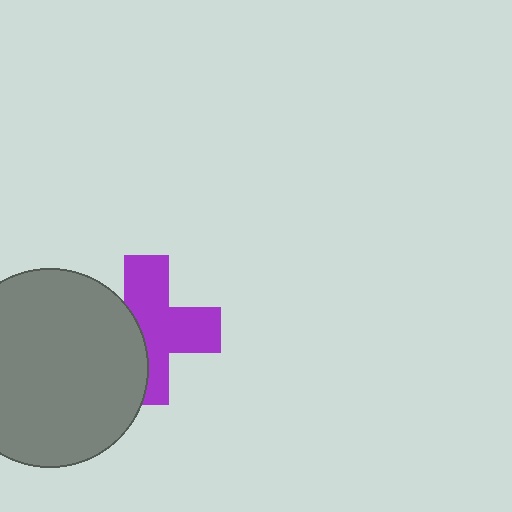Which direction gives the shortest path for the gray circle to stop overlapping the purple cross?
Moving left gives the shortest separation.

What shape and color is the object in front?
The object in front is a gray circle.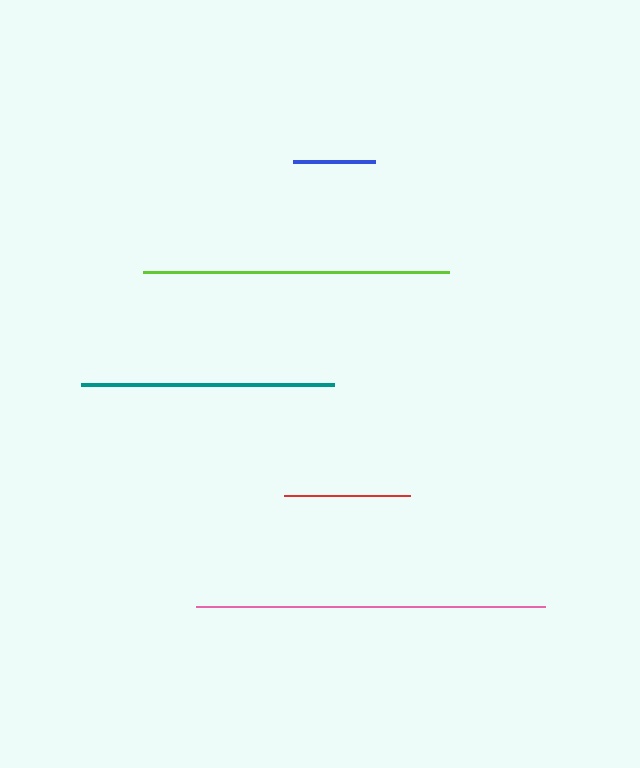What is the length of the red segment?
The red segment is approximately 126 pixels long.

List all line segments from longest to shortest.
From longest to shortest: pink, lime, teal, red, blue.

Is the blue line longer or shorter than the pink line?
The pink line is longer than the blue line.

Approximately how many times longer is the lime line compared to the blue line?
The lime line is approximately 3.7 times the length of the blue line.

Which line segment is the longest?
The pink line is the longest at approximately 349 pixels.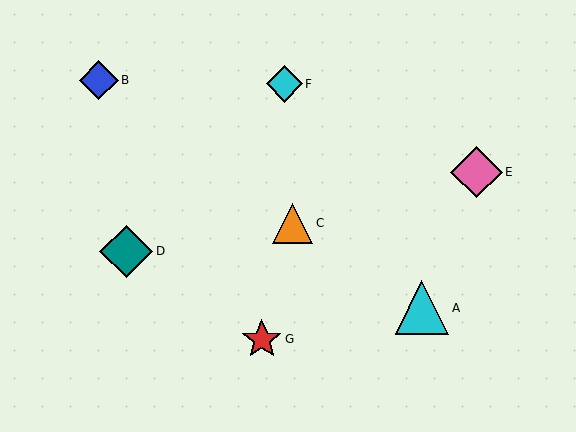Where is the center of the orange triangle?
The center of the orange triangle is at (293, 223).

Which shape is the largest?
The cyan triangle (labeled A) is the largest.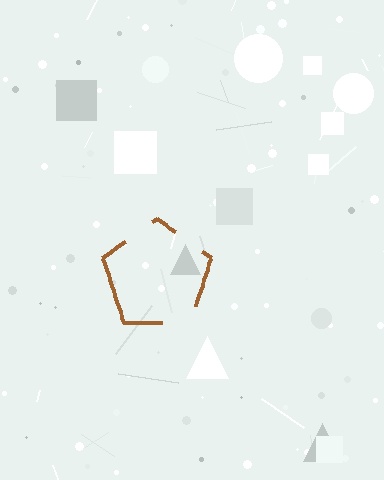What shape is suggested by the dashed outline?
The dashed outline suggests a pentagon.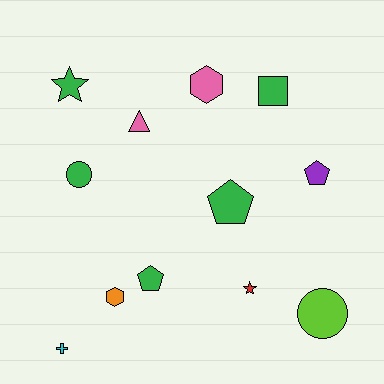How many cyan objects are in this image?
There is 1 cyan object.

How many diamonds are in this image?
There are no diamonds.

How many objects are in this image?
There are 12 objects.